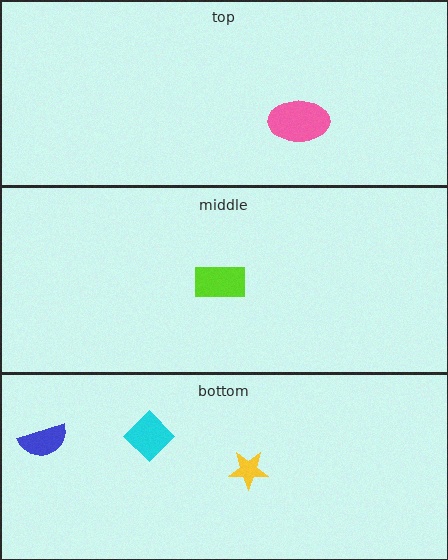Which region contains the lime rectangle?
The middle region.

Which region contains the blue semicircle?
The bottom region.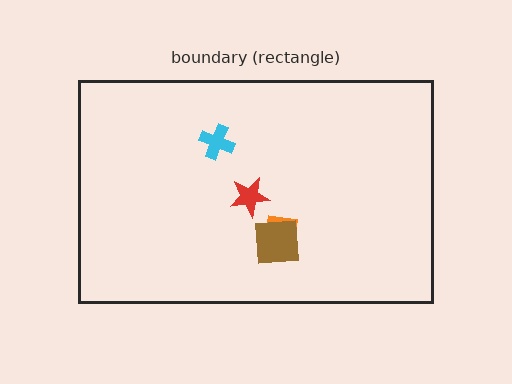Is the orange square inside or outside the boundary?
Inside.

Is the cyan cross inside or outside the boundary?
Inside.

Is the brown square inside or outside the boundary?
Inside.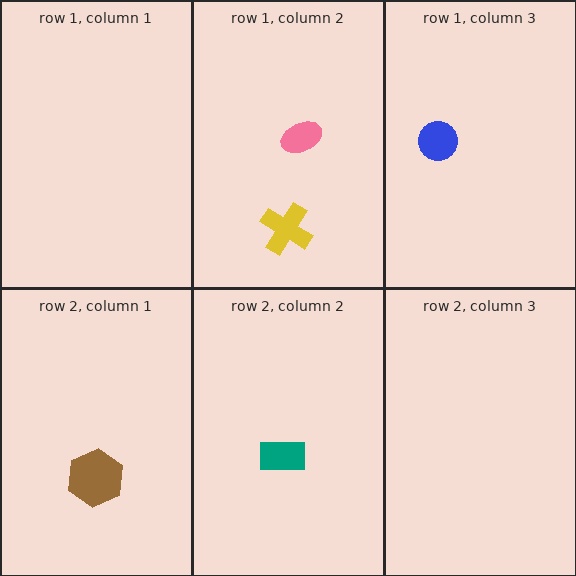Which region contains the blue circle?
The row 1, column 3 region.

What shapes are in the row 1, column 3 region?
The blue circle.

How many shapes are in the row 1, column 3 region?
1.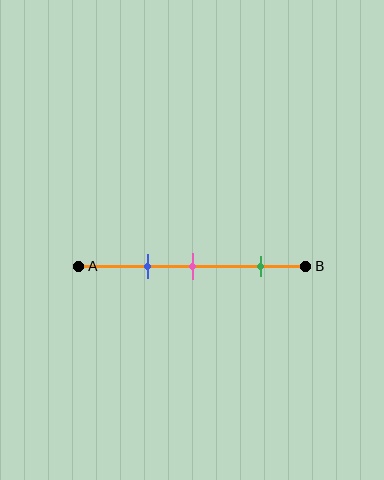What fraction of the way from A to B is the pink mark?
The pink mark is approximately 50% (0.5) of the way from A to B.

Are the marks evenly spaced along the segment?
No, the marks are not evenly spaced.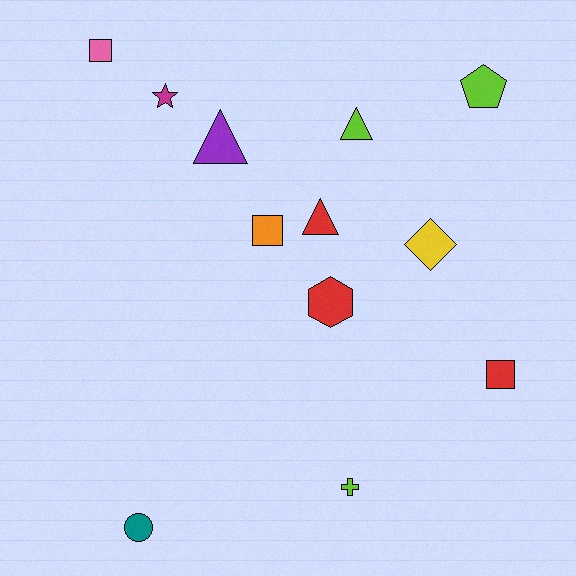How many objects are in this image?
There are 12 objects.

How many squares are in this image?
There are 3 squares.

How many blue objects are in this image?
There are no blue objects.